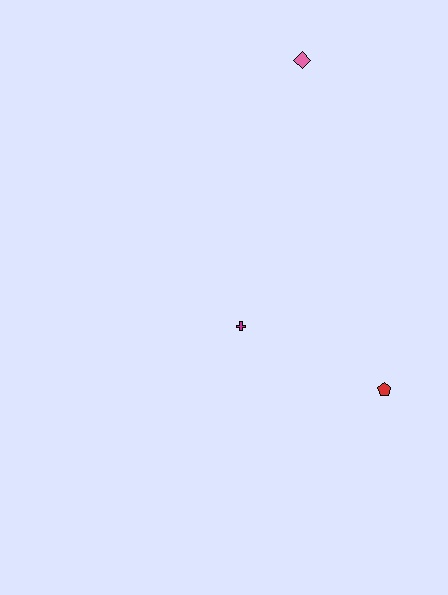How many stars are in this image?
There are no stars.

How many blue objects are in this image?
There are no blue objects.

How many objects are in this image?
There are 3 objects.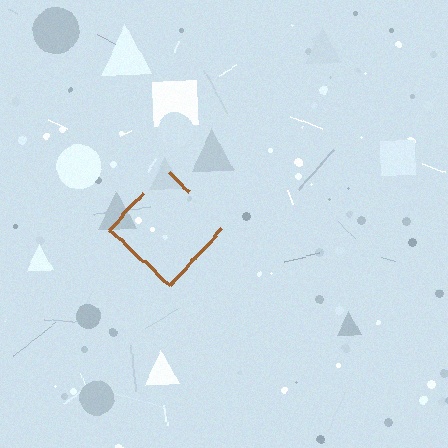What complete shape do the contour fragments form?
The contour fragments form a diamond.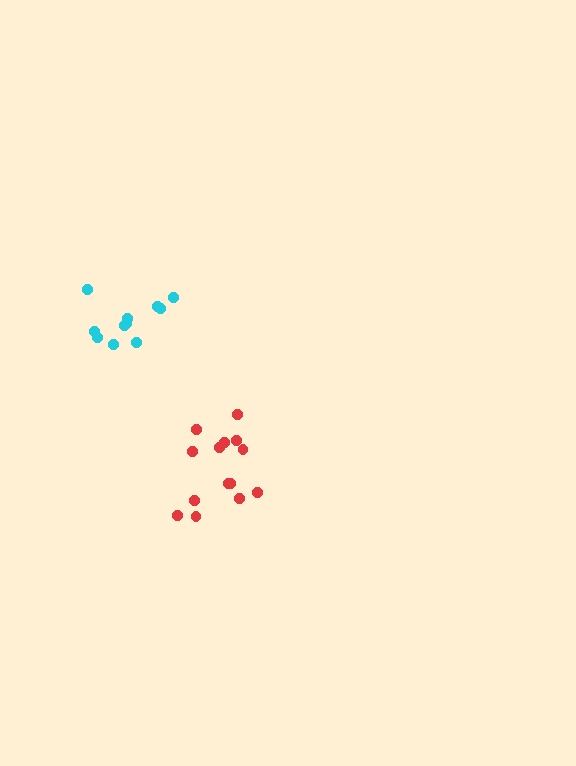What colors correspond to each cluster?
The clusters are colored: red, cyan.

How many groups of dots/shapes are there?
There are 2 groups.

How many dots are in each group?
Group 1: 14 dots, Group 2: 11 dots (25 total).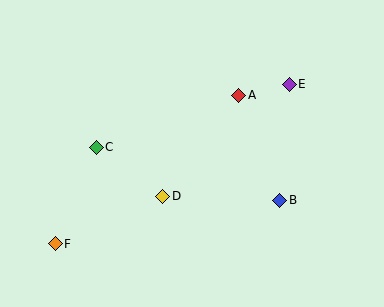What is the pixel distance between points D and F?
The distance between D and F is 117 pixels.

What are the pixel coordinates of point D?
Point D is at (163, 196).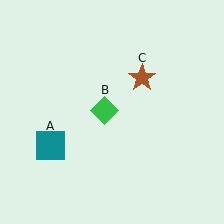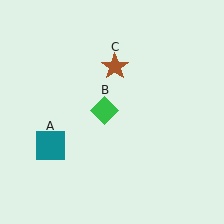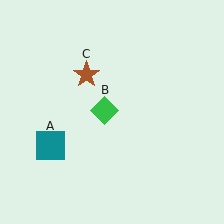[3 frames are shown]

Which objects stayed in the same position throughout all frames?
Teal square (object A) and green diamond (object B) remained stationary.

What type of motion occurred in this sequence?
The brown star (object C) rotated counterclockwise around the center of the scene.